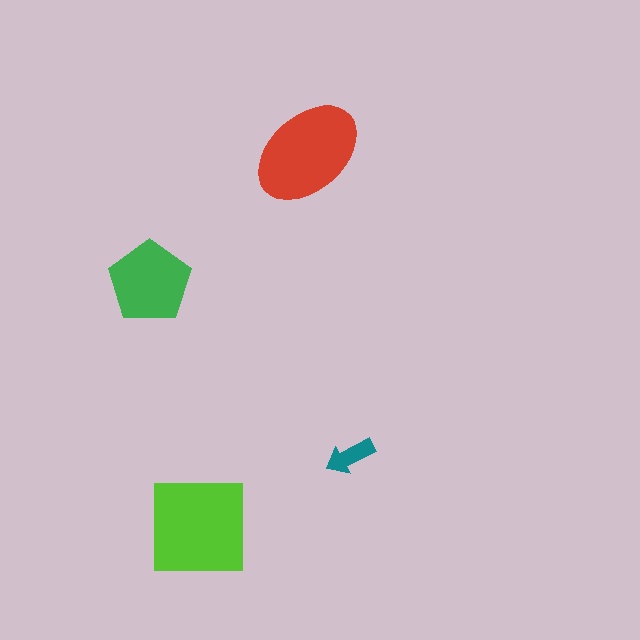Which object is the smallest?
The teal arrow.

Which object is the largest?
The lime square.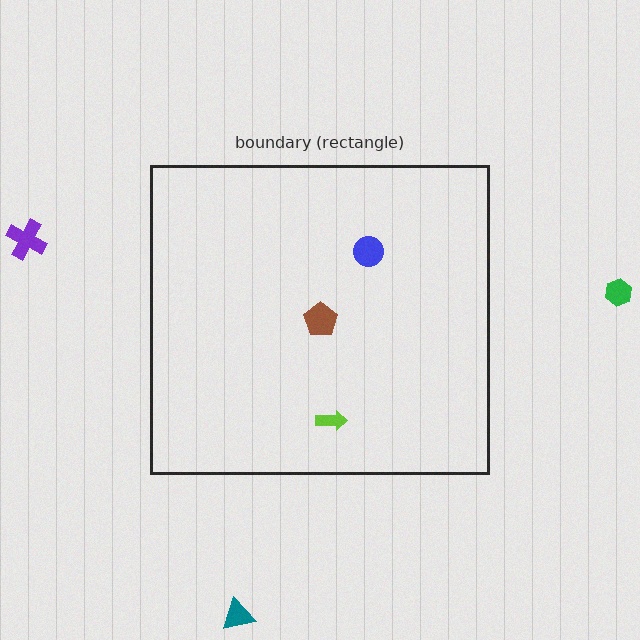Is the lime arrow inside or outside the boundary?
Inside.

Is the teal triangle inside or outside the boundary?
Outside.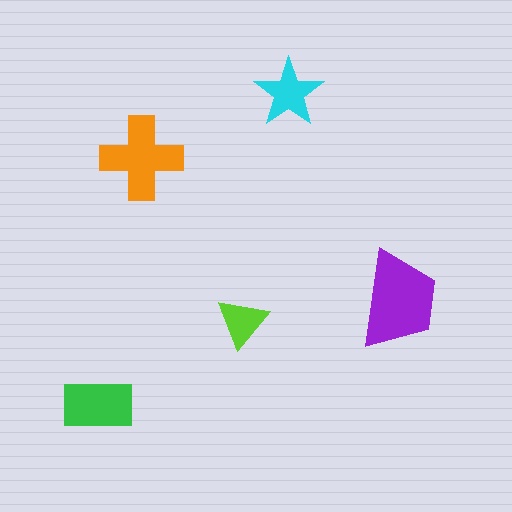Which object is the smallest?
The lime triangle.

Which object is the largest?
The purple trapezoid.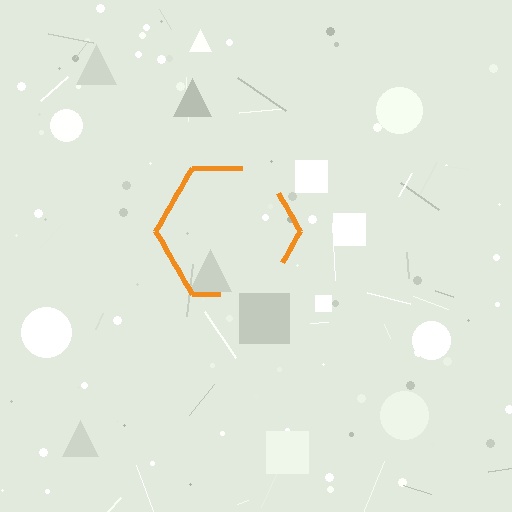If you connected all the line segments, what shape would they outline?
They would outline a hexagon.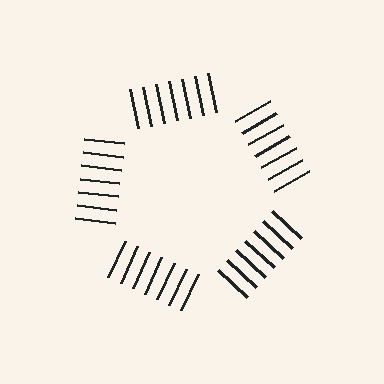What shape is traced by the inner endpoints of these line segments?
An illusory pentagon — the line segments terminate on its edges but no continuous stroke is drawn.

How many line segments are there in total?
35 — 7 along each of the 5 edges.